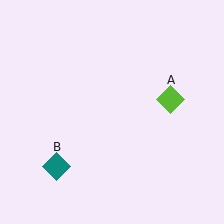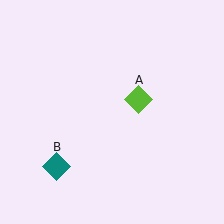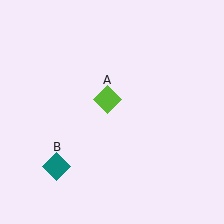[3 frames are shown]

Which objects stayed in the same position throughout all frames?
Teal diamond (object B) remained stationary.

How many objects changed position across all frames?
1 object changed position: lime diamond (object A).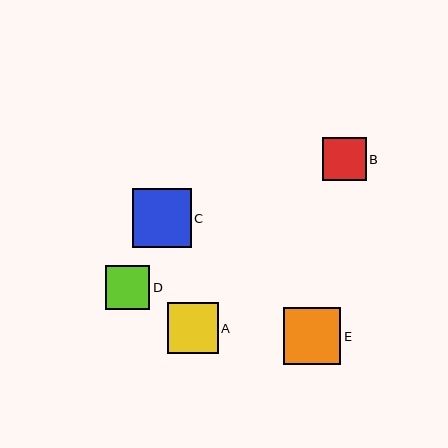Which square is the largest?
Square C is the largest with a size of approximately 58 pixels.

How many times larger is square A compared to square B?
Square A is approximately 1.2 times the size of square B.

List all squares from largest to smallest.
From largest to smallest: C, E, A, D, B.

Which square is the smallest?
Square B is the smallest with a size of approximately 44 pixels.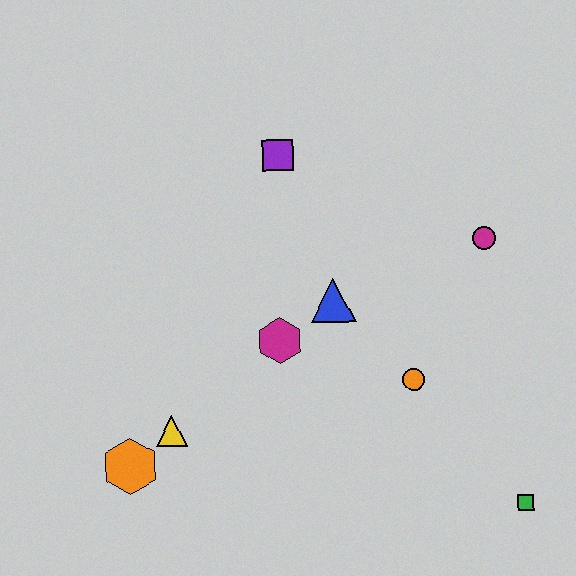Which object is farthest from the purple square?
The green square is farthest from the purple square.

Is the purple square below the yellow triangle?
No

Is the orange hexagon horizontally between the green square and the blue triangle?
No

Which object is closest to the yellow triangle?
The orange hexagon is closest to the yellow triangle.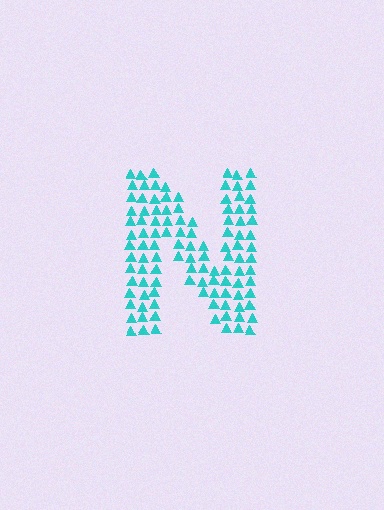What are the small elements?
The small elements are triangles.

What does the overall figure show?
The overall figure shows the letter N.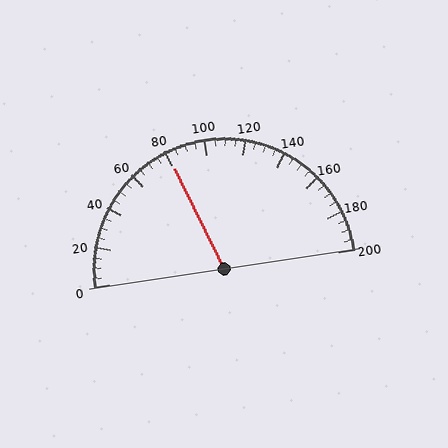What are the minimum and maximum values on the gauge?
The gauge ranges from 0 to 200.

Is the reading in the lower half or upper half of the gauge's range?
The reading is in the lower half of the range (0 to 200).